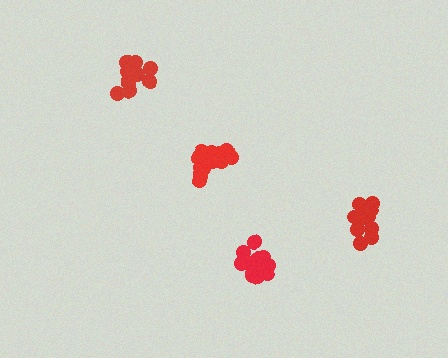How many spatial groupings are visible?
There are 4 spatial groupings.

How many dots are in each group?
Group 1: 15 dots, Group 2: 15 dots, Group 3: 10 dots, Group 4: 12 dots (52 total).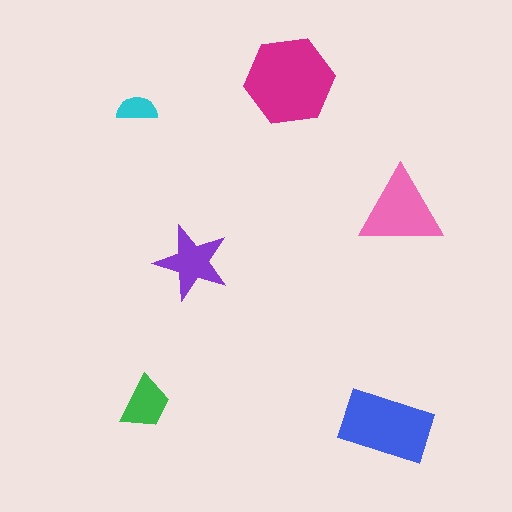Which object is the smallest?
The cyan semicircle.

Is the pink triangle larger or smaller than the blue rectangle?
Smaller.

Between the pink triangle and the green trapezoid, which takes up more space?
The pink triangle.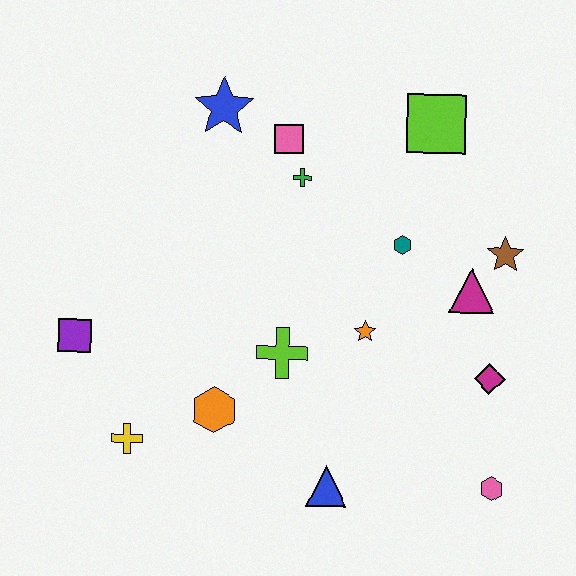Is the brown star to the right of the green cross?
Yes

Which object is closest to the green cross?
The pink square is closest to the green cross.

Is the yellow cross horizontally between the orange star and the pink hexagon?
No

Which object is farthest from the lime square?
The yellow cross is farthest from the lime square.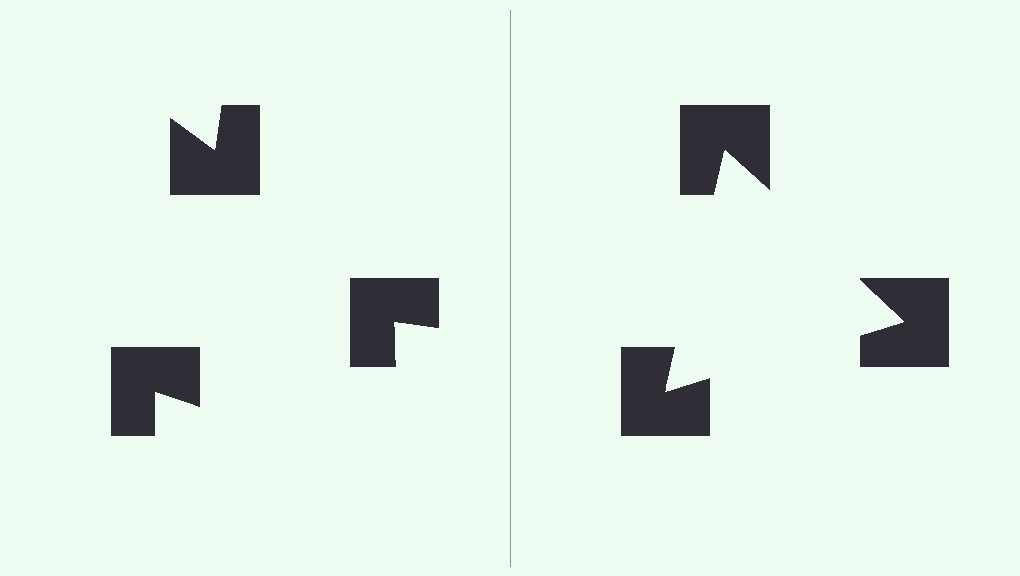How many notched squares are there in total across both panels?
6 — 3 on each side.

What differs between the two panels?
The notched squares are positioned identically on both sides; only the wedge orientations differ. On the right they align to a triangle; on the left they are misaligned.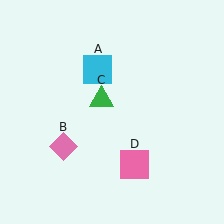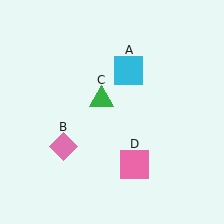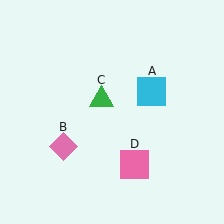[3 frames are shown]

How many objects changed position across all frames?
1 object changed position: cyan square (object A).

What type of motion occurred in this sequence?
The cyan square (object A) rotated clockwise around the center of the scene.